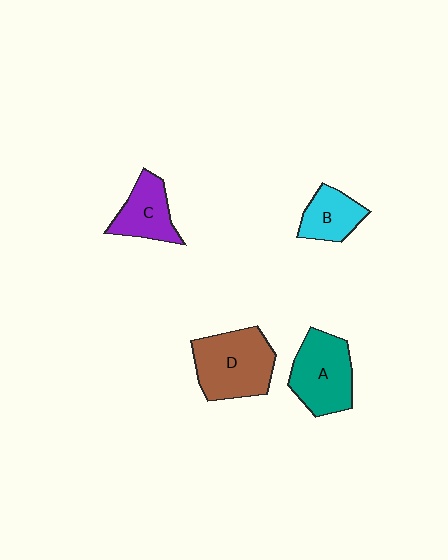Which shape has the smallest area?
Shape B (cyan).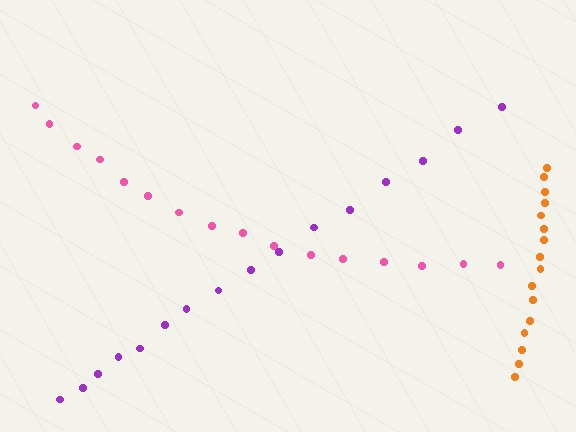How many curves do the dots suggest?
There are 3 distinct paths.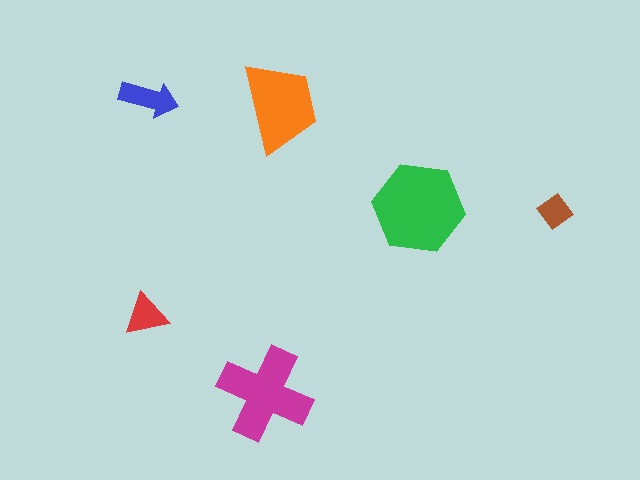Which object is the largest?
The green hexagon.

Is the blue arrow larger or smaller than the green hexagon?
Smaller.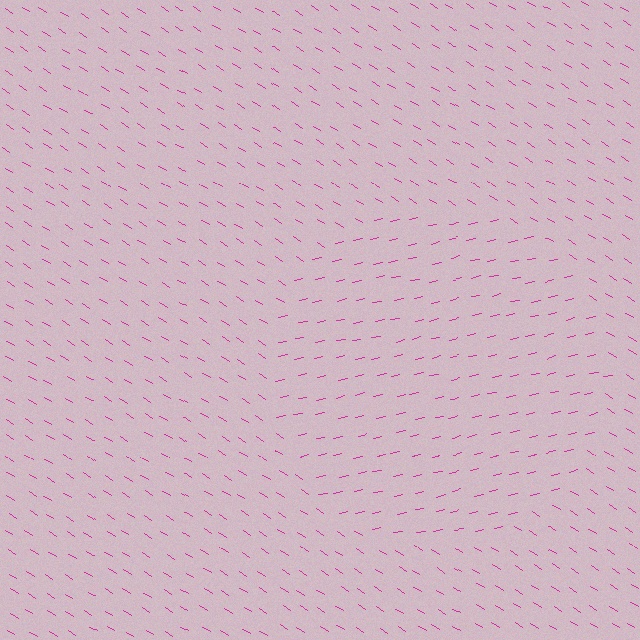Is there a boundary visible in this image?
Yes, there is a texture boundary formed by a change in line orientation.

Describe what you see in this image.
The image is filled with small magenta line segments. A circle region in the image has lines oriented differently from the surrounding lines, creating a visible texture boundary.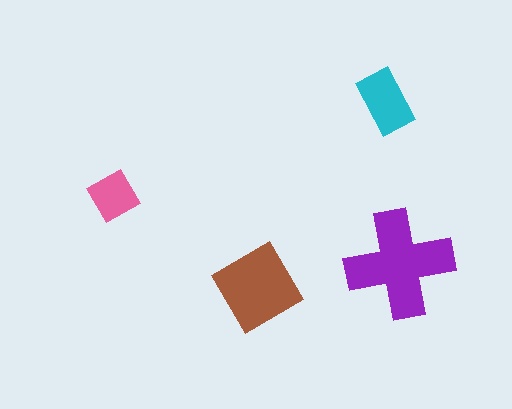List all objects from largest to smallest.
The purple cross, the brown diamond, the cyan rectangle, the pink diamond.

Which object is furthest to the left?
The pink diamond is leftmost.